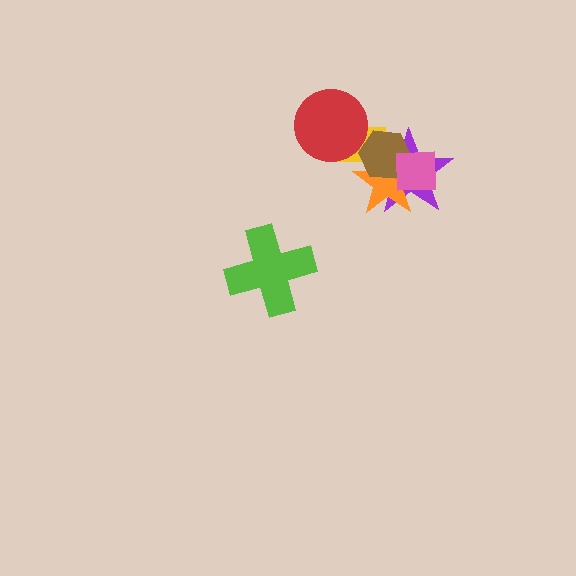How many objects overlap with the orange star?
4 objects overlap with the orange star.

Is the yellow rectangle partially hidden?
Yes, it is partially covered by another shape.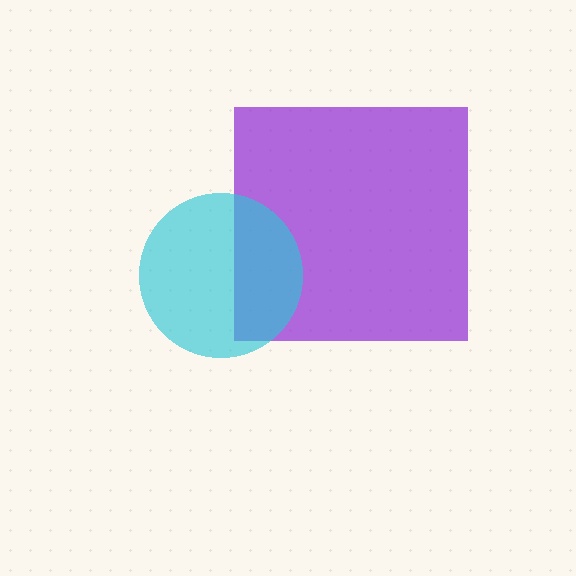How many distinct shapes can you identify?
There are 2 distinct shapes: a purple square, a cyan circle.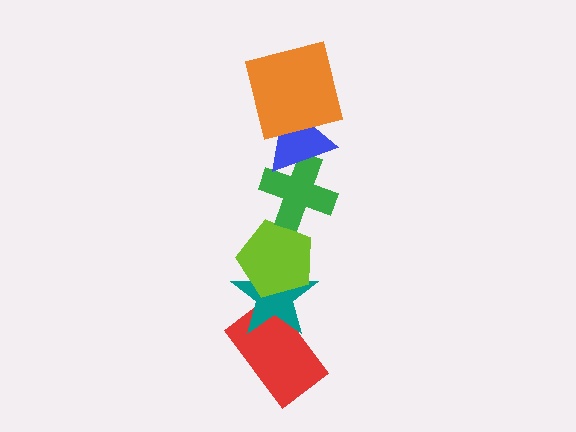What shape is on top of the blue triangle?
The orange square is on top of the blue triangle.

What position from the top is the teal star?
The teal star is 5th from the top.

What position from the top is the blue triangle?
The blue triangle is 2nd from the top.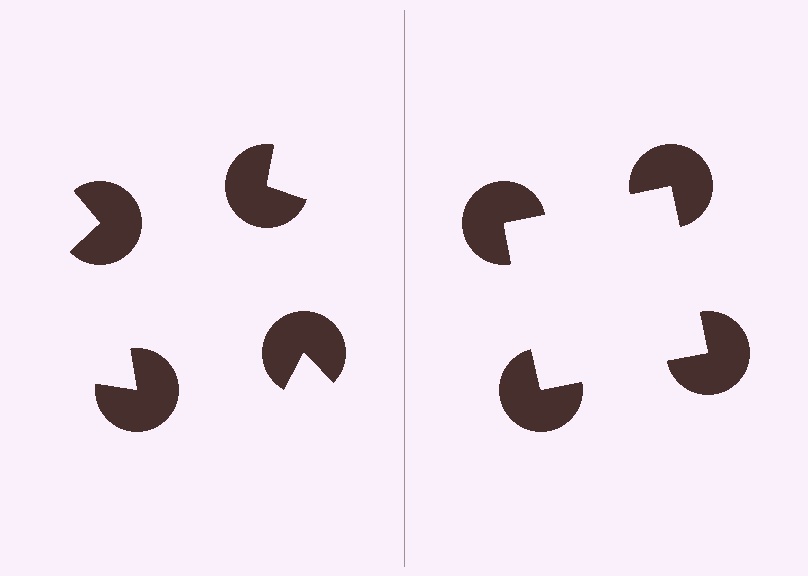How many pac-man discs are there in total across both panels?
8 — 4 on each side.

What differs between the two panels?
The pac-man discs are positioned identically on both sides; only the wedge orientations differ. On the right they align to a square; on the left they are misaligned.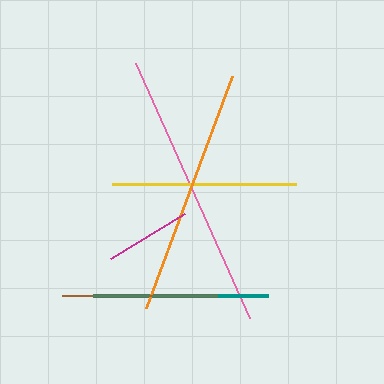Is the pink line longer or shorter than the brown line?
The pink line is longer than the brown line.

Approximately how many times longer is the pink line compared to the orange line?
The pink line is approximately 1.1 times the length of the orange line.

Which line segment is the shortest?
The magenta line is the shortest at approximately 87 pixels.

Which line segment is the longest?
The pink line is the longest at approximately 279 pixels.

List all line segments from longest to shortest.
From longest to shortest: pink, orange, yellow, teal, brown, magenta.